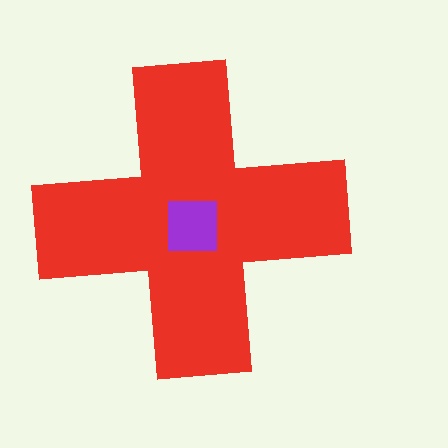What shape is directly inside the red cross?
The purple square.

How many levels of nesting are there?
2.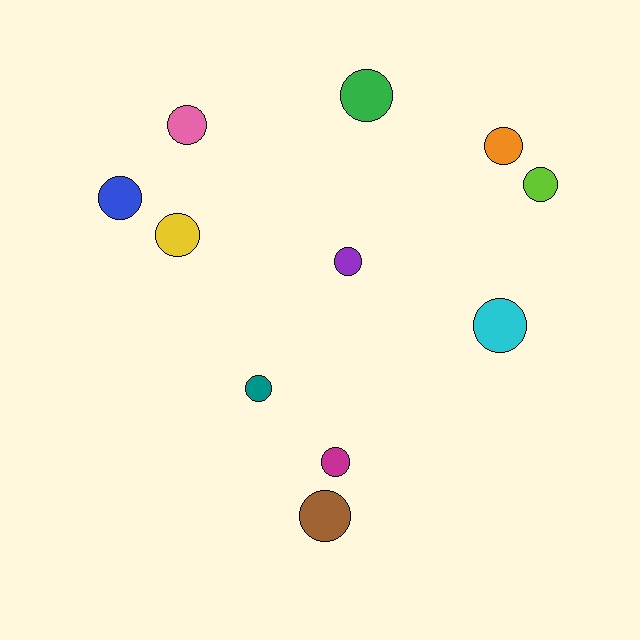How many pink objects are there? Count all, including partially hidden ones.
There is 1 pink object.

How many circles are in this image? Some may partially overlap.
There are 11 circles.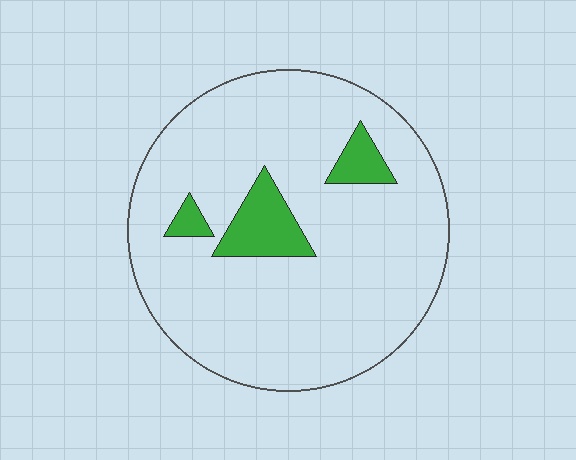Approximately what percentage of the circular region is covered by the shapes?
Approximately 10%.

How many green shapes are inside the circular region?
3.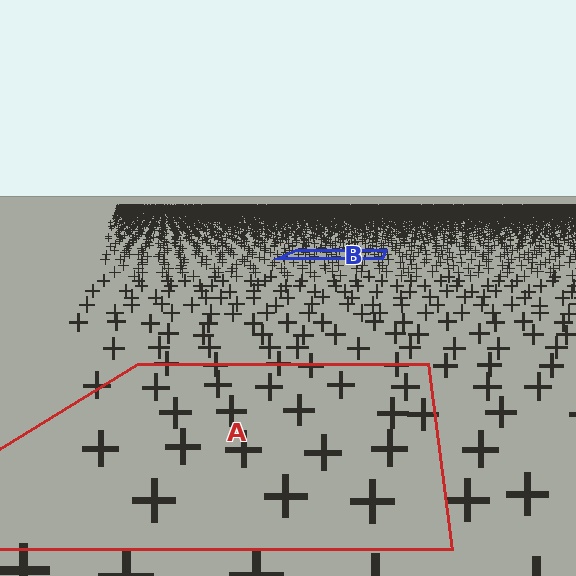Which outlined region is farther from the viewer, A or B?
Region B is farther from the viewer — the texture elements inside it appear smaller and more densely packed.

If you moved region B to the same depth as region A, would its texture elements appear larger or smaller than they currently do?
They would appear larger. At a closer depth, the same texture elements are projected at a bigger on-screen size.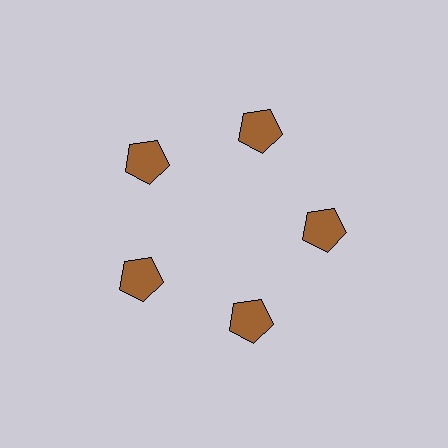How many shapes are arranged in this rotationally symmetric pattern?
There are 5 shapes, arranged in 5 groups of 1.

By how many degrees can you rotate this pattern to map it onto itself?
The pattern maps onto itself every 72 degrees of rotation.